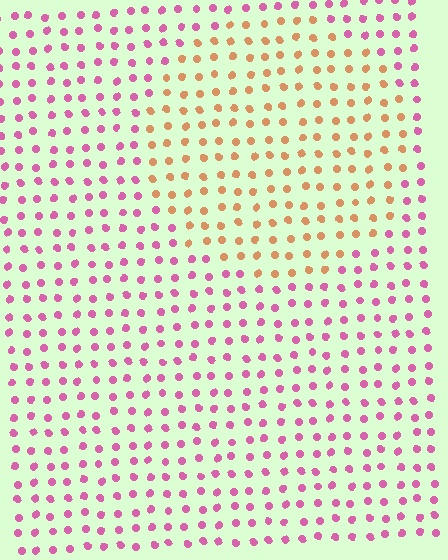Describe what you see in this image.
The image is filled with small pink elements in a uniform arrangement. A circle-shaped region is visible where the elements are tinted to a slightly different hue, forming a subtle color boundary.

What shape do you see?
I see a circle.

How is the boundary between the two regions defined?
The boundary is defined purely by a slight shift in hue (about 62 degrees). Spacing, size, and orientation are identical on both sides.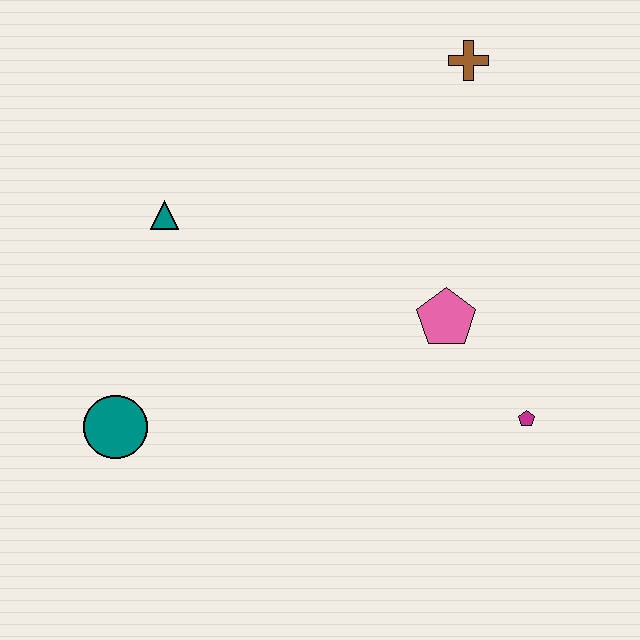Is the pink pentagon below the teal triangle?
Yes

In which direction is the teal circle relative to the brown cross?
The teal circle is below the brown cross.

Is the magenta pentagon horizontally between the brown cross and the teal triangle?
No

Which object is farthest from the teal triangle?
The magenta pentagon is farthest from the teal triangle.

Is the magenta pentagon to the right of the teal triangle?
Yes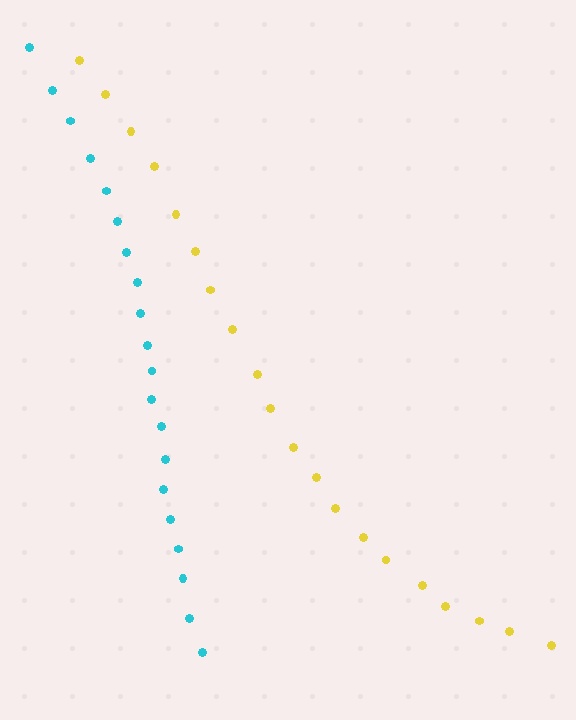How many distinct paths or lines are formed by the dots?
There are 2 distinct paths.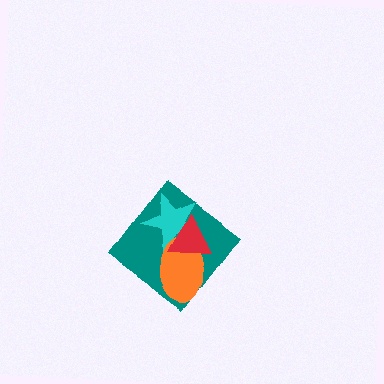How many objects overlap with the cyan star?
3 objects overlap with the cyan star.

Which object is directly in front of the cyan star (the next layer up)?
The orange ellipse is directly in front of the cyan star.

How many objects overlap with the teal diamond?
3 objects overlap with the teal diamond.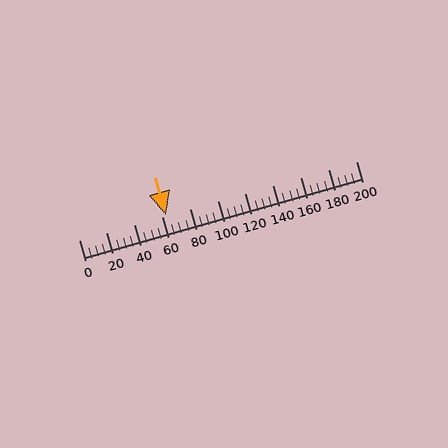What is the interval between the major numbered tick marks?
The major tick marks are spaced 20 units apart.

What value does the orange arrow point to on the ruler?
The orange arrow points to approximately 63.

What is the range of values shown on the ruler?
The ruler shows values from 0 to 200.